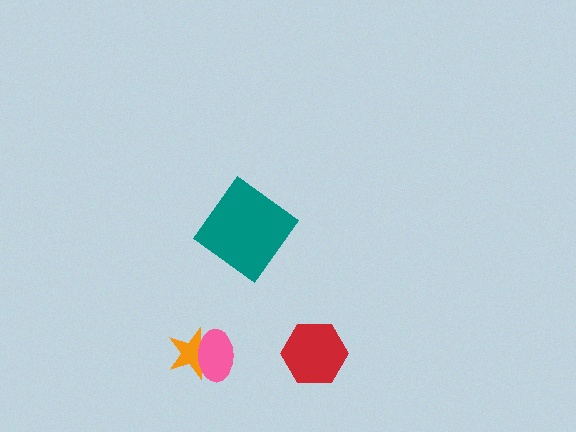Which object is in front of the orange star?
The pink ellipse is in front of the orange star.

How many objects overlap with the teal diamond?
0 objects overlap with the teal diamond.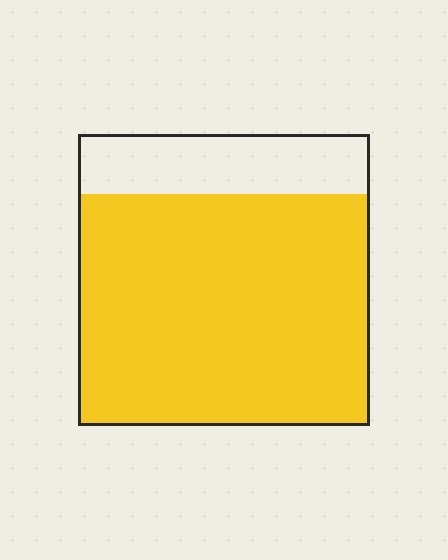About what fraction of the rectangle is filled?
About four fifths (4/5).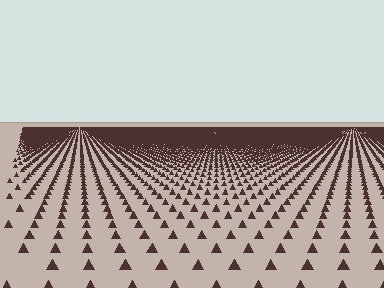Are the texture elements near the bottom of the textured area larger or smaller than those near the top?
Larger. Near the bottom, elements are closer to the viewer and appear at a bigger on-screen size.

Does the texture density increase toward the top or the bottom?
Density increases toward the top.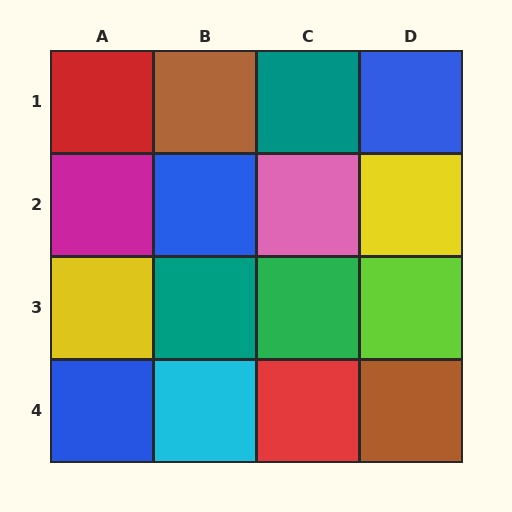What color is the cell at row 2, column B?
Blue.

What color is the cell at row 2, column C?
Pink.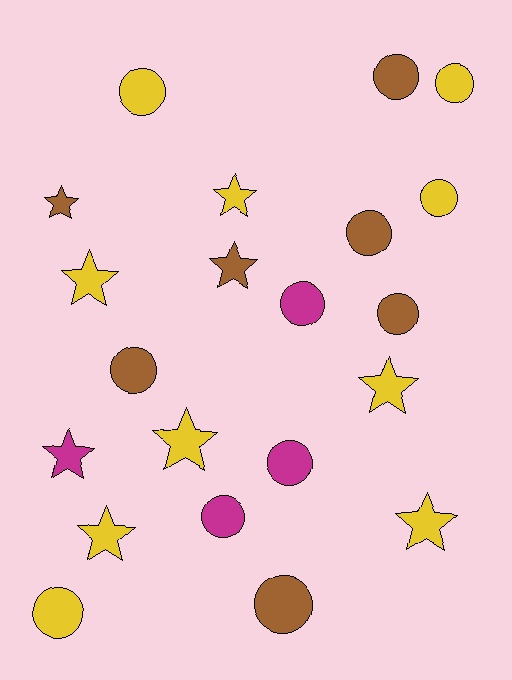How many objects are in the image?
There are 21 objects.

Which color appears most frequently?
Yellow, with 10 objects.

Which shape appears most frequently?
Circle, with 12 objects.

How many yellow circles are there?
There are 4 yellow circles.